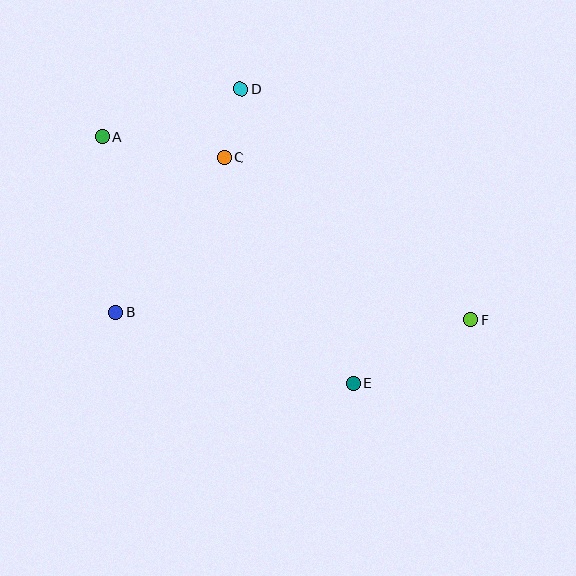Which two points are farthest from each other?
Points A and F are farthest from each other.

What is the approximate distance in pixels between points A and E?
The distance between A and E is approximately 352 pixels.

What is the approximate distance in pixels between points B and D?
The distance between B and D is approximately 256 pixels.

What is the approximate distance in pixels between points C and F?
The distance between C and F is approximately 295 pixels.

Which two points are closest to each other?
Points C and D are closest to each other.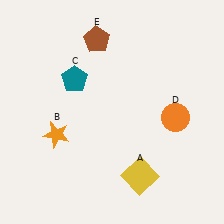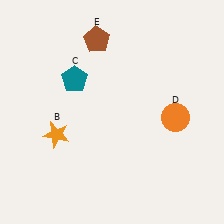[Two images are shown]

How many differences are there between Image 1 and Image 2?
There is 1 difference between the two images.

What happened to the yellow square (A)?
The yellow square (A) was removed in Image 2. It was in the bottom-right area of Image 1.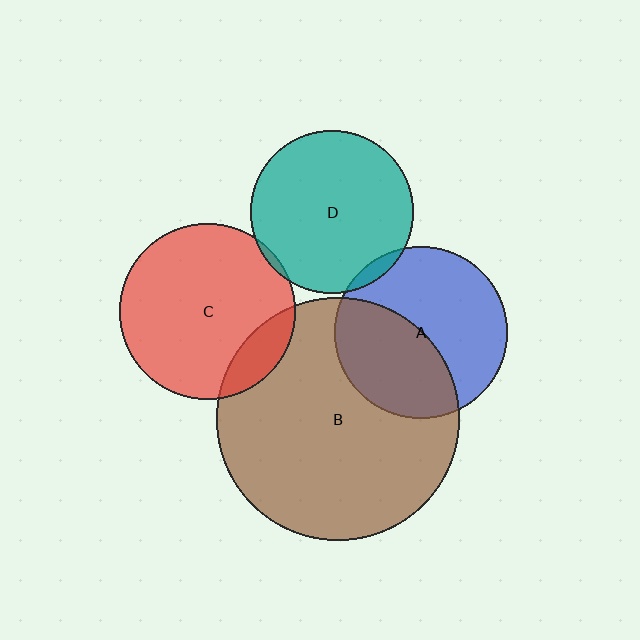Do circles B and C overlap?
Yes.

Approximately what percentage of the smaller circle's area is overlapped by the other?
Approximately 15%.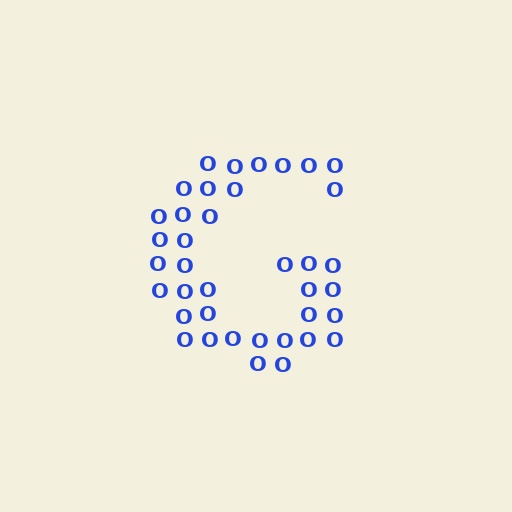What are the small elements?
The small elements are letter O's.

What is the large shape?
The large shape is the letter G.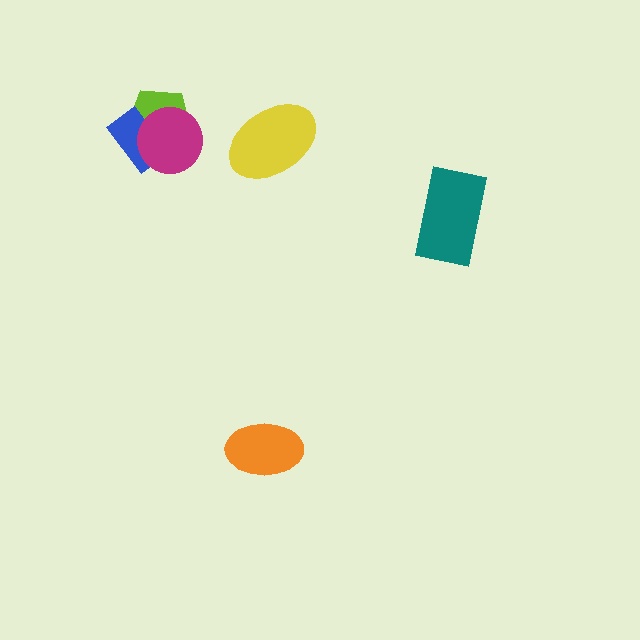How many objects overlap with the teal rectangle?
0 objects overlap with the teal rectangle.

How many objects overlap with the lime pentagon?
2 objects overlap with the lime pentagon.